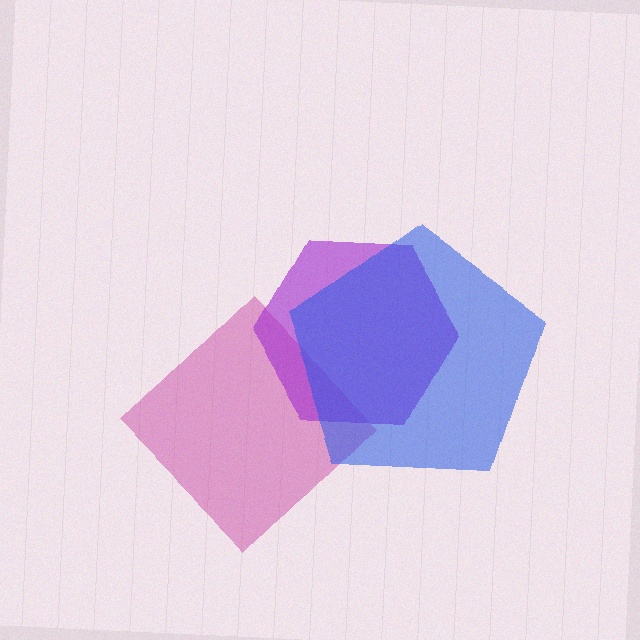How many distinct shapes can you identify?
There are 3 distinct shapes: a magenta diamond, a purple hexagon, a blue pentagon.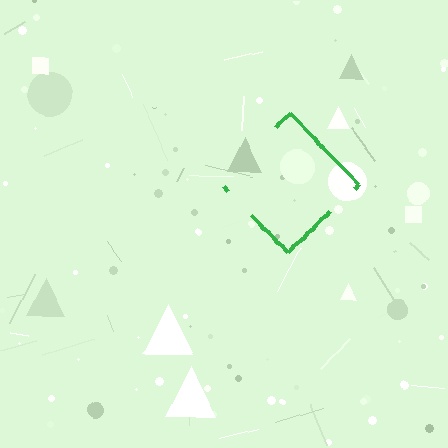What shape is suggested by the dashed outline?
The dashed outline suggests a diamond.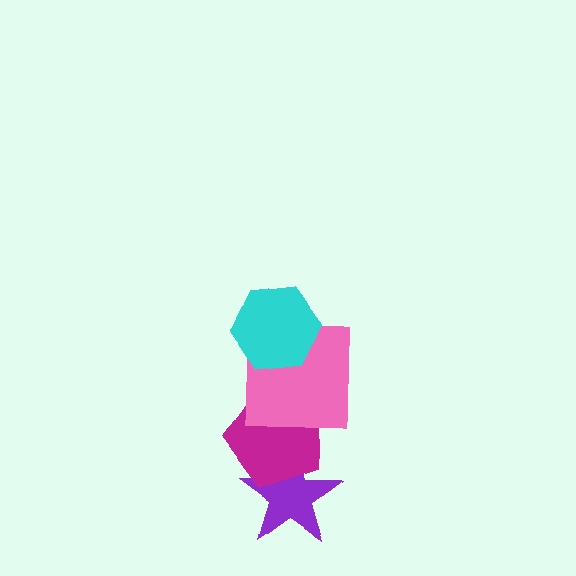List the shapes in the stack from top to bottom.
From top to bottom: the cyan hexagon, the pink square, the magenta pentagon, the purple star.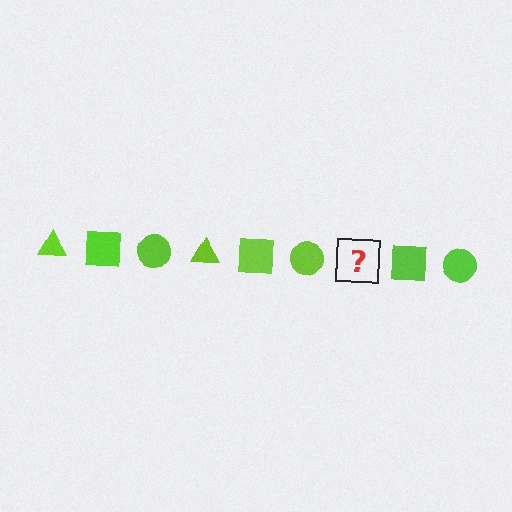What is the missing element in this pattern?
The missing element is a lime triangle.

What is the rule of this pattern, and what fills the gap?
The rule is that the pattern cycles through triangle, square, circle shapes in lime. The gap should be filled with a lime triangle.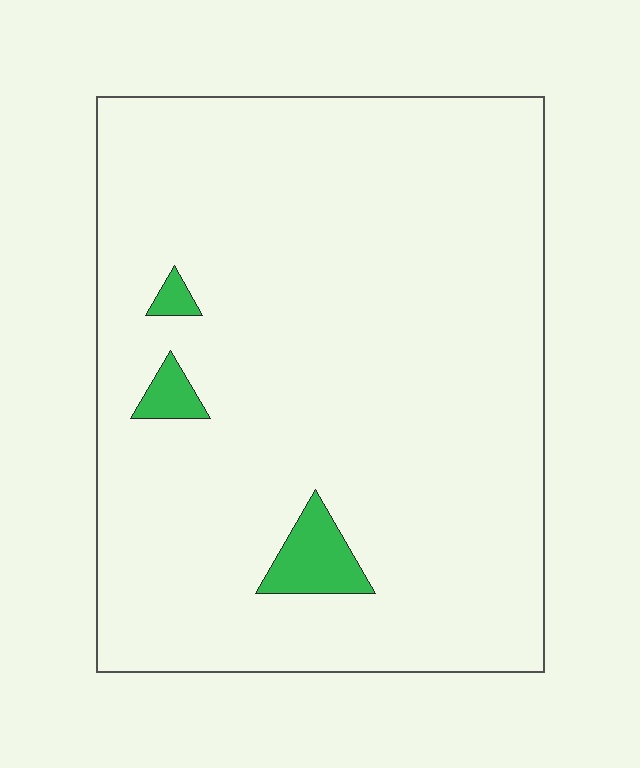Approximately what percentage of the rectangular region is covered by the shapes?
Approximately 5%.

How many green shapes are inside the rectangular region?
3.